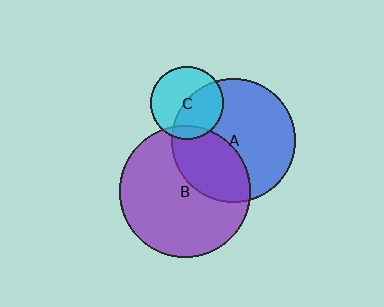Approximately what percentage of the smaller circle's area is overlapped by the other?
Approximately 10%.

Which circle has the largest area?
Circle B (purple).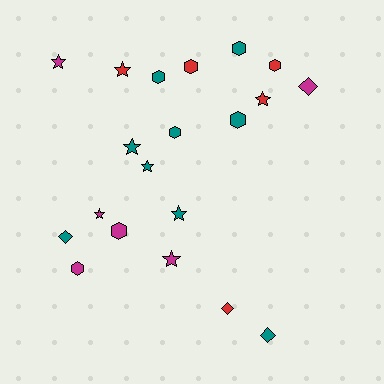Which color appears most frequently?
Teal, with 9 objects.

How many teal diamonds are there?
There are 2 teal diamonds.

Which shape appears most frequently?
Star, with 8 objects.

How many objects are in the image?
There are 20 objects.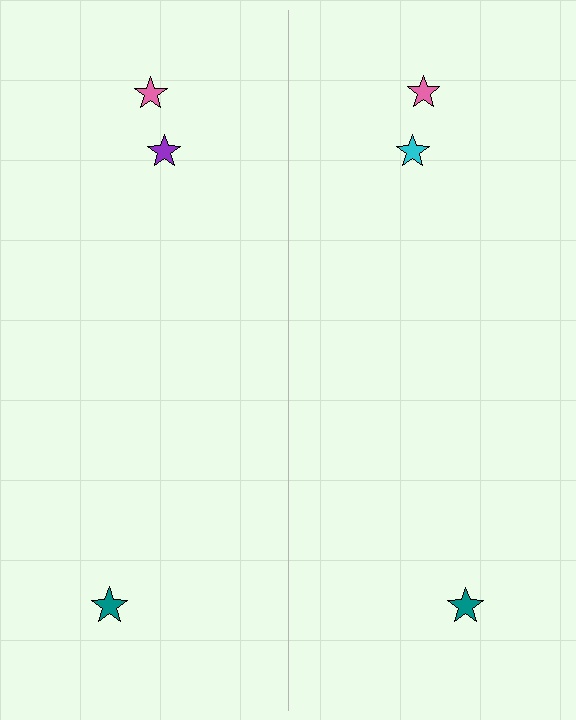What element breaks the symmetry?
The cyan star on the right side breaks the symmetry — its mirror counterpart is purple.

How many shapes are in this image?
There are 6 shapes in this image.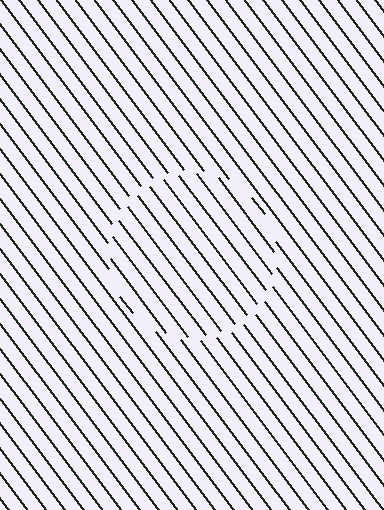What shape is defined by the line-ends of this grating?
An illusory circle. The interior of the shape contains the same grating, shifted by half a period — the contour is defined by the phase discontinuity where line-ends from the inner and outer gratings abut.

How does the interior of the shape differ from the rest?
The interior of the shape contains the same grating, shifted by half a period — the contour is defined by the phase discontinuity where line-ends from the inner and outer gratings abut.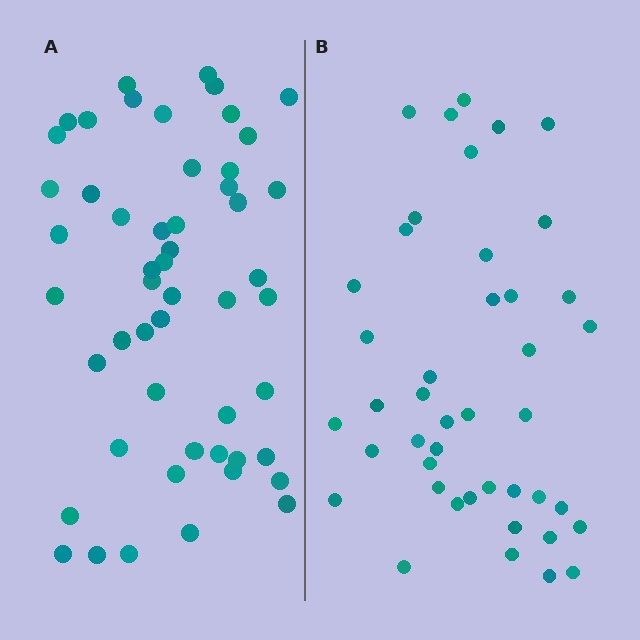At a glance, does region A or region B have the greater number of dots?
Region A (the left region) has more dots.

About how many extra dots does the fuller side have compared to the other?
Region A has roughly 8 or so more dots than region B.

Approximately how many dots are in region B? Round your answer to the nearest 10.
About 40 dots. (The exact count is 43, which rounds to 40.)